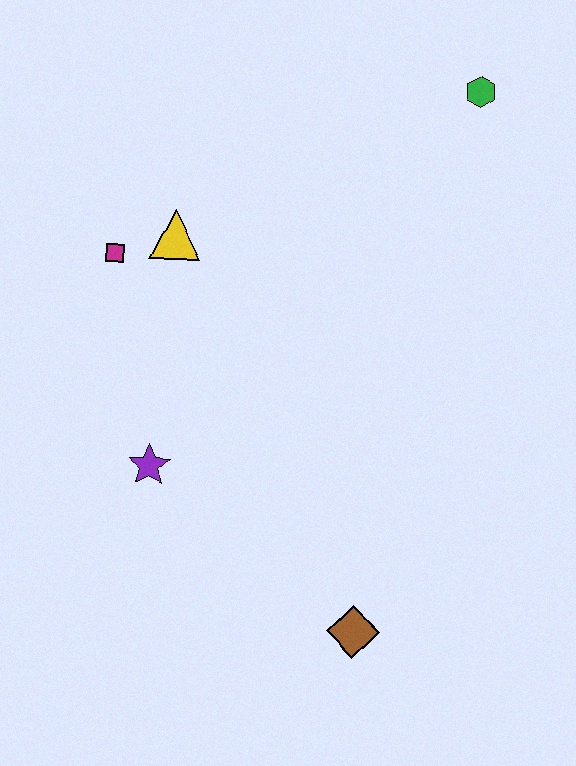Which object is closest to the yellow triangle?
The magenta square is closest to the yellow triangle.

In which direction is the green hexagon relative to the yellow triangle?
The green hexagon is to the right of the yellow triangle.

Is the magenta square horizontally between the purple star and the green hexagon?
No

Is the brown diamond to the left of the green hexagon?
Yes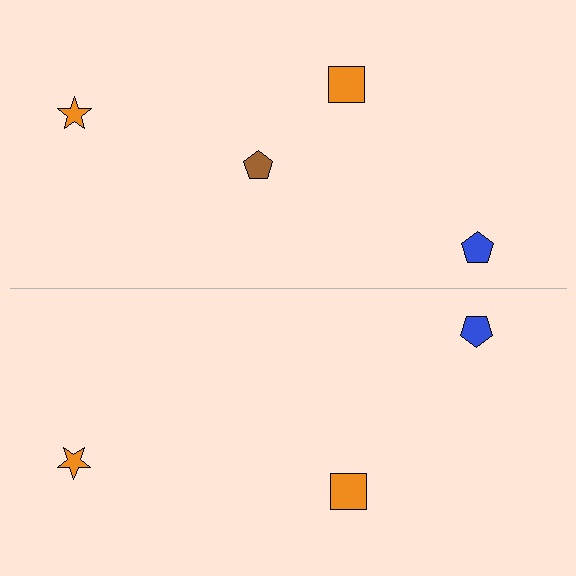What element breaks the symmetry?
A brown pentagon is missing from the bottom side.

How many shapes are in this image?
There are 7 shapes in this image.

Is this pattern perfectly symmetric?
No, the pattern is not perfectly symmetric. A brown pentagon is missing from the bottom side.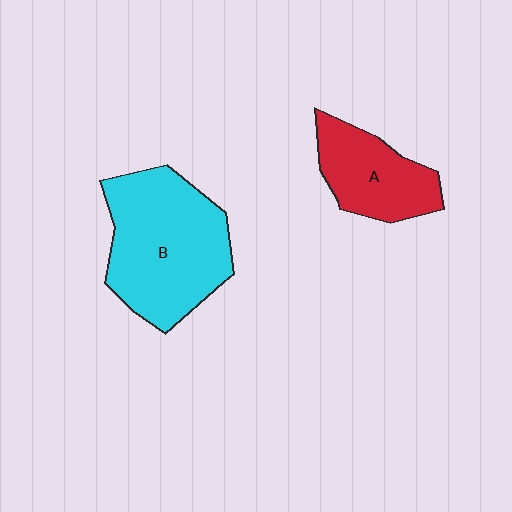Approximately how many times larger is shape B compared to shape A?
Approximately 1.8 times.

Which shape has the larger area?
Shape B (cyan).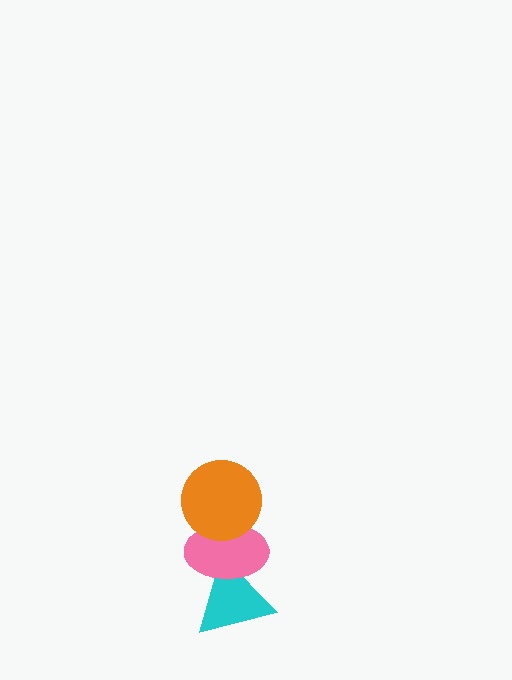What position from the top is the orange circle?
The orange circle is 1st from the top.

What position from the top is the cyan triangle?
The cyan triangle is 3rd from the top.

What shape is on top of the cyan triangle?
The pink ellipse is on top of the cyan triangle.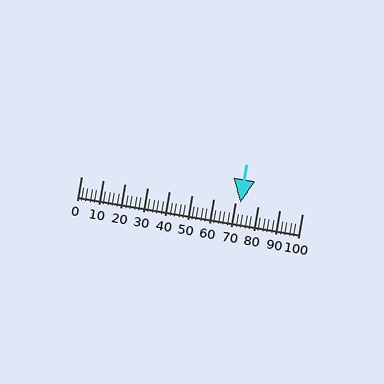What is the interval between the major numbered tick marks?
The major tick marks are spaced 10 units apart.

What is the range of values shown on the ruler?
The ruler shows values from 0 to 100.